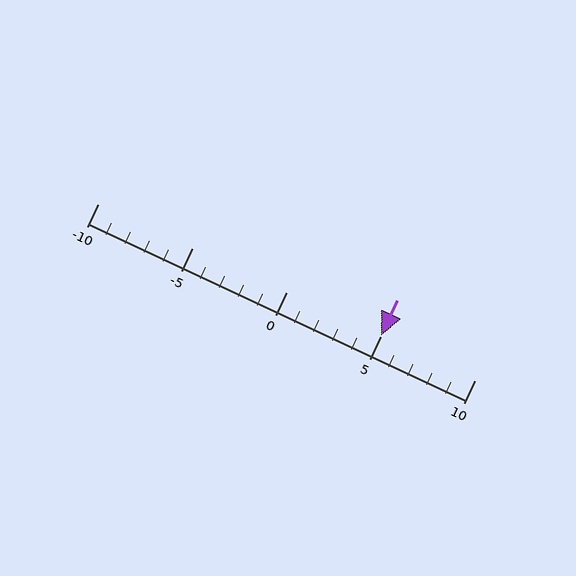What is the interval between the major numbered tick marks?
The major tick marks are spaced 5 units apart.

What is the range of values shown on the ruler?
The ruler shows values from -10 to 10.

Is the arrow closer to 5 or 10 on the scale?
The arrow is closer to 5.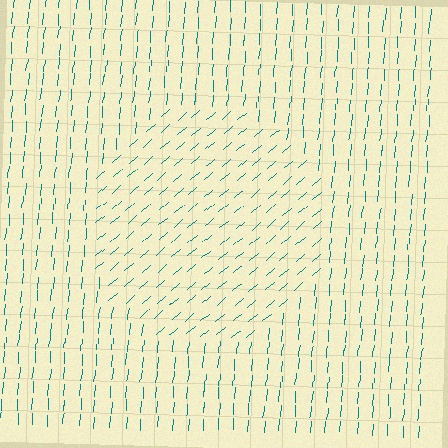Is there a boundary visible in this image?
Yes, there is a texture boundary formed by a change in line orientation.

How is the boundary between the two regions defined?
The boundary is defined purely by a change in line orientation (approximately 45 degrees difference). All lines are the same color and thickness.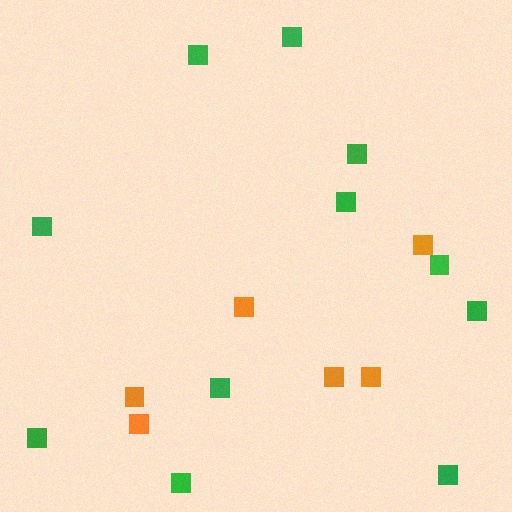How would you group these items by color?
There are 2 groups: one group of orange squares (6) and one group of green squares (11).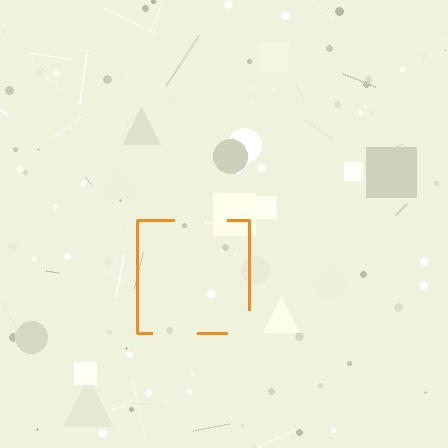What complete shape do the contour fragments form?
The contour fragments form a square.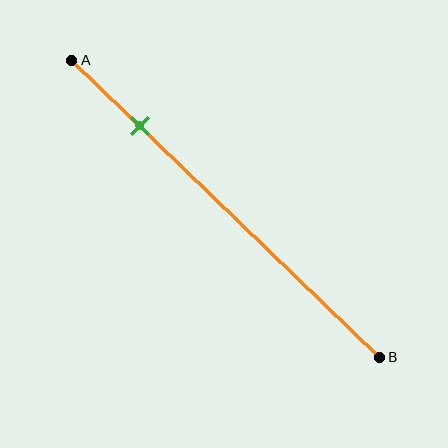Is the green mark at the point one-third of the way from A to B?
No, the mark is at about 20% from A, not at the 33% one-third point.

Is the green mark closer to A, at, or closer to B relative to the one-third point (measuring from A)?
The green mark is closer to point A than the one-third point of segment AB.